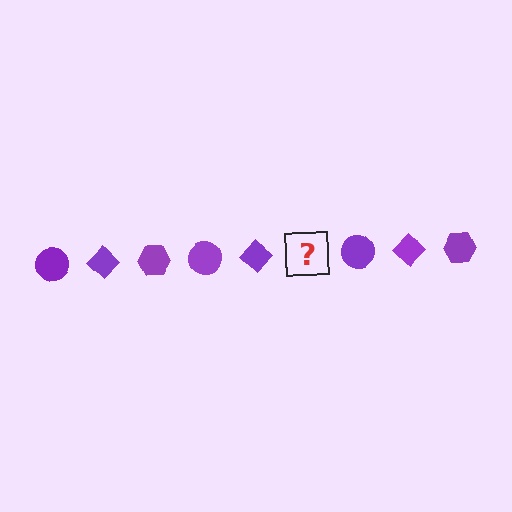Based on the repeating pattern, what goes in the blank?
The blank should be a purple hexagon.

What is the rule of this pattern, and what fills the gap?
The rule is that the pattern cycles through circle, diamond, hexagon shapes in purple. The gap should be filled with a purple hexagon.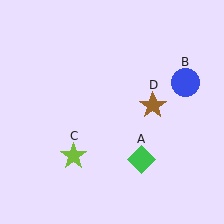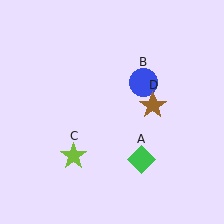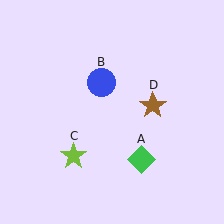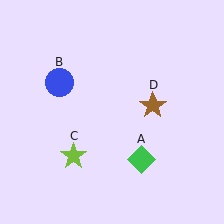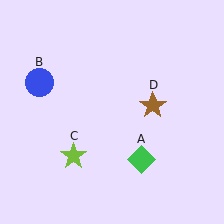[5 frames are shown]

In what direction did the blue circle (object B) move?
The blue circle (object B) moved left.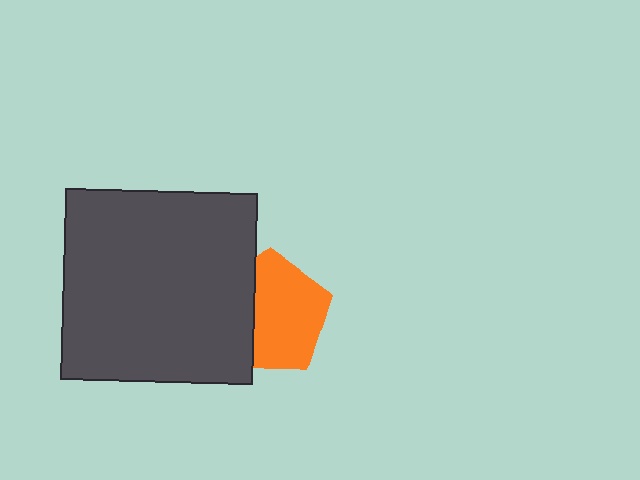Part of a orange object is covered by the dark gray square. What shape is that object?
It is a pentagon.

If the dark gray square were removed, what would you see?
You would see the complete orange pentagon.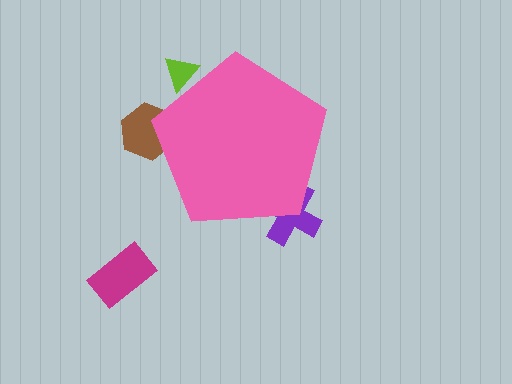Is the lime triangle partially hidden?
Yes, the lime triangle is partially hidden behind the pink pentagon.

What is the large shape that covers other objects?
A pink pentagon.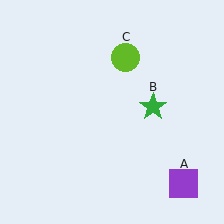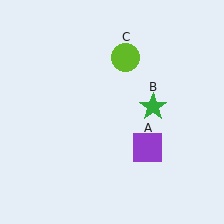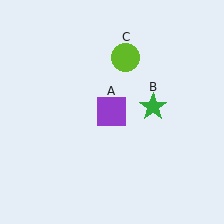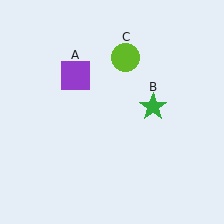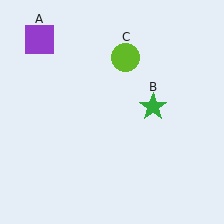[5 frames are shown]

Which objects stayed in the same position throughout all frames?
Green star (object B) and lime circle (object C) remained stationary.